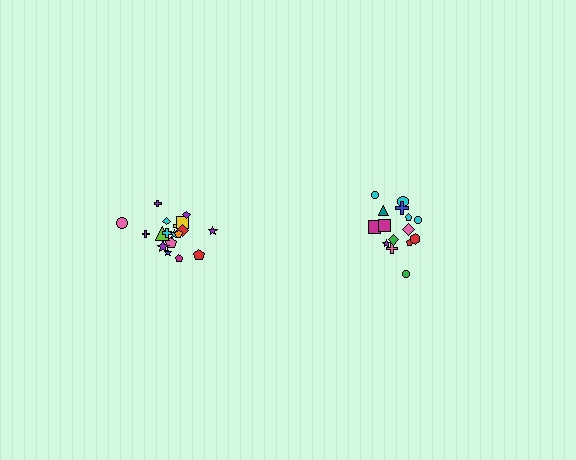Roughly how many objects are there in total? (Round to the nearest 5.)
Roughly 35 objects in total.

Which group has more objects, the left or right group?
The left group.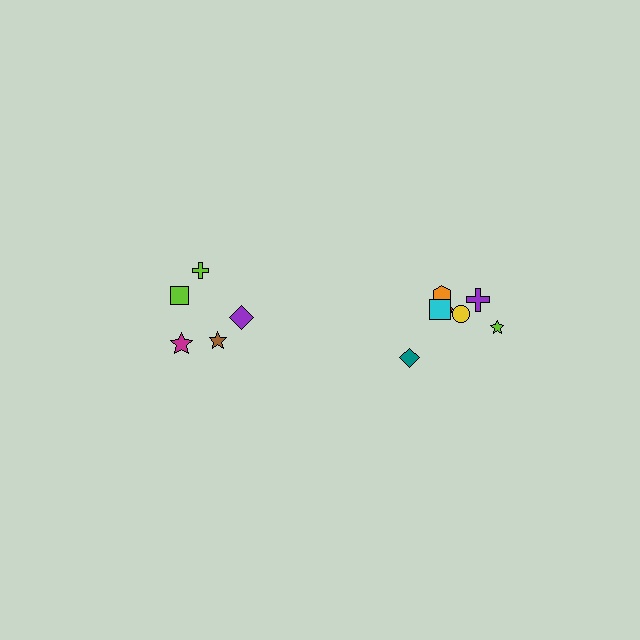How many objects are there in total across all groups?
There are 12 objects.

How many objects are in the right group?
There are 7 objects.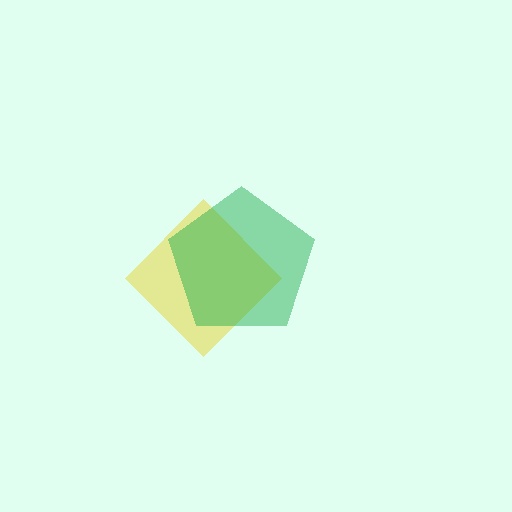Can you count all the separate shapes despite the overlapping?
Yes, there are 2 separate shapes.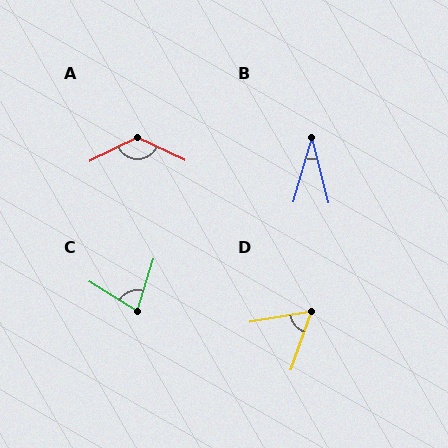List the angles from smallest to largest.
B (30°), D (61°), C (76°), A (128°).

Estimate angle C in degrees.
Approximately 76 degrees.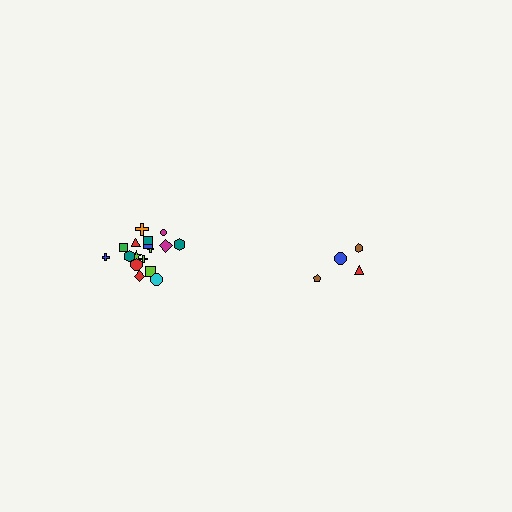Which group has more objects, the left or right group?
The left group.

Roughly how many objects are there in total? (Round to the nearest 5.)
Roughly 20 objects in total.